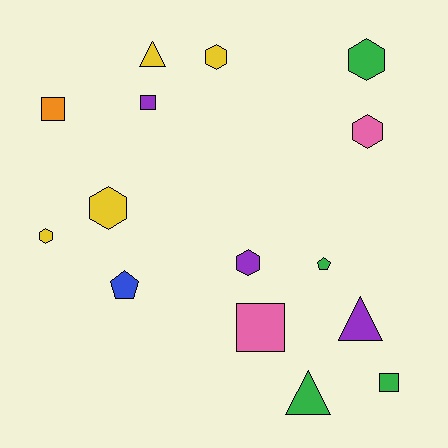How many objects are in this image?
There are 15 objects.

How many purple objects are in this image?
There are 3 purple objects.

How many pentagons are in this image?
There are 2 pentagons.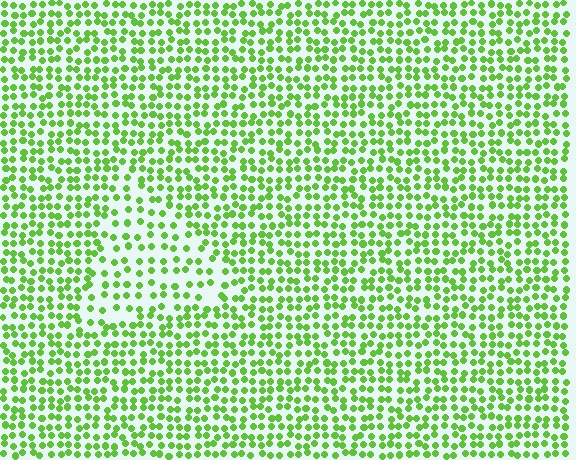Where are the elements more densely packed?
The elements are more densely packed outside the triangle boundary.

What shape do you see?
I see a triangle.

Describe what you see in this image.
The image contains small lime elements arranged at two different densities. A triangle-shaped region is visible where the elements are less densely packed than the surrounding area.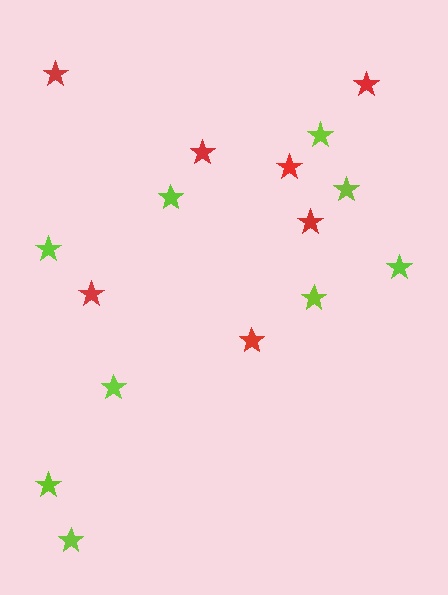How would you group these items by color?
There are 2 groups: one group of red stars (7) and one group of lime stars (9).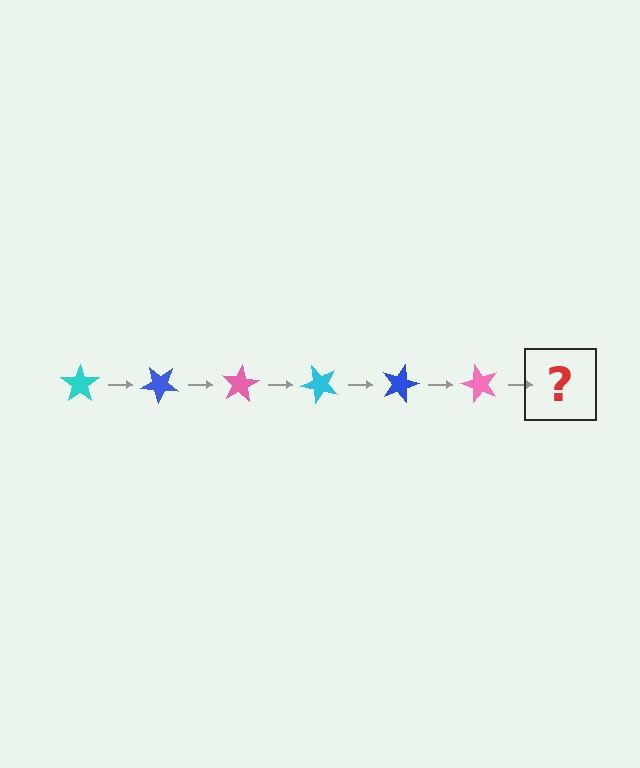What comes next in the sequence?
The next element should be a cyan star, rotated 240 degrees from the start.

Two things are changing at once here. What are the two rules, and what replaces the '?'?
The two rules are that it rotates 40 degrees each step and the color cycles through cyan, blue, and pink. The '?' should be a cyan star, rotated 240 degrees from the start.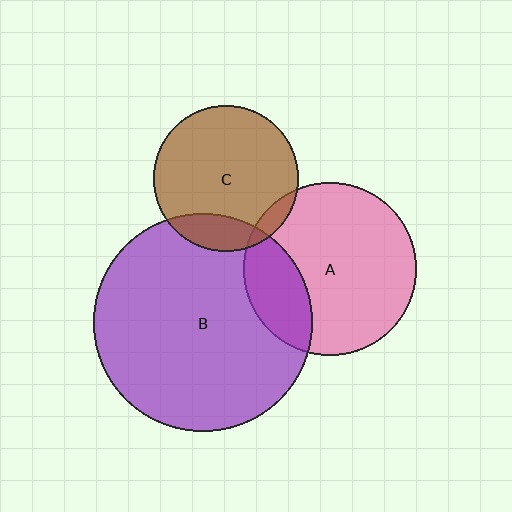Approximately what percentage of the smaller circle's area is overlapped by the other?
Approximately 15%.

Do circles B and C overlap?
Yes.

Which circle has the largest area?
Circle B (purple).